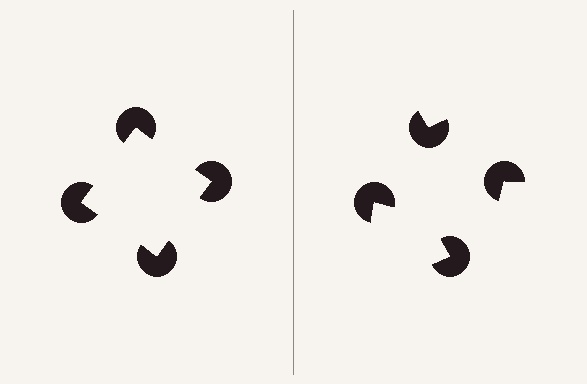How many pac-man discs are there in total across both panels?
8 — 4 on each side.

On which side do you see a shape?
An illusory square appears on the left side. On the right side the wedge cuts are rotated, so no coherent shape forms.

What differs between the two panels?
The pac-man discs are positioned identically on both sides; only the wedge orientations differ. On the left they align to a square; on the right they are misaligned.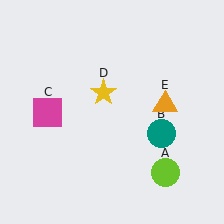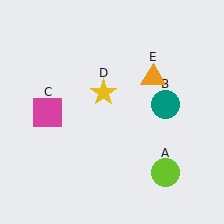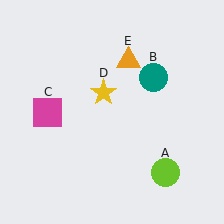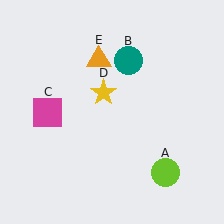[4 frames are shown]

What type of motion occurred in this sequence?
The teal circle (object B), orange triangle (object E) rotated counterclockwise around the center of the scene.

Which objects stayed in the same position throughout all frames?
Lime circle (object A) and magenta square (object C) and yellow star (object D) remained stationary.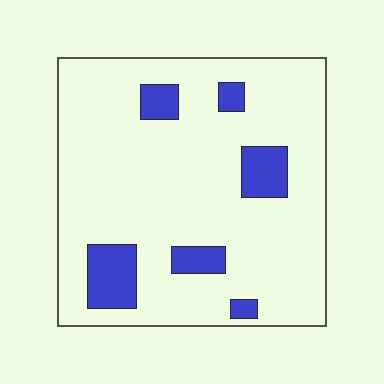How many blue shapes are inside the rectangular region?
6.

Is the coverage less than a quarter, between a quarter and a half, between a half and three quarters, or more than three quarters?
Less than a quarter.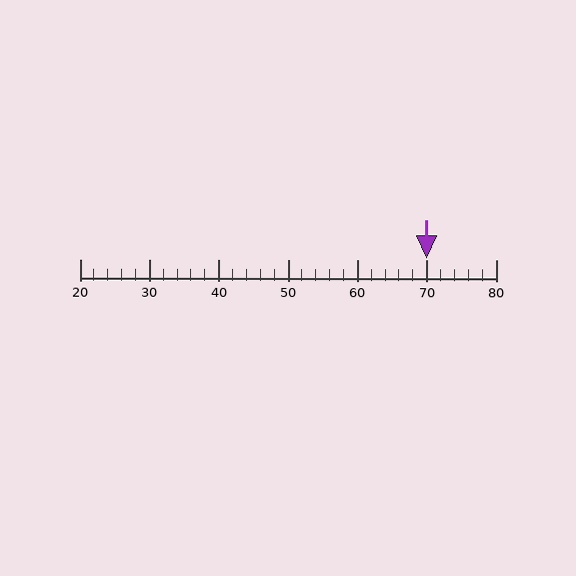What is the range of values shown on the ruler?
The ruler shows values from 20 to 80.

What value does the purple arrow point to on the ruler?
The purple arrow points to approximately 70.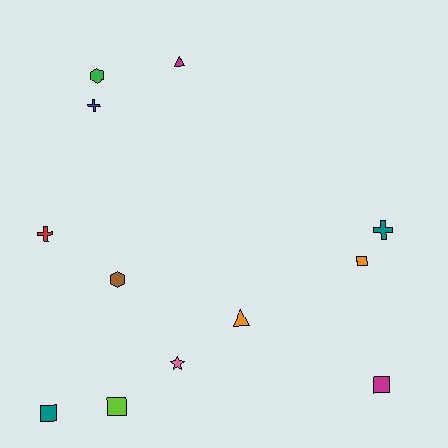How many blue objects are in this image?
There is 1 blue object.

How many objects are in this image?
There are 12 objects.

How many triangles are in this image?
There are 2 triangles.